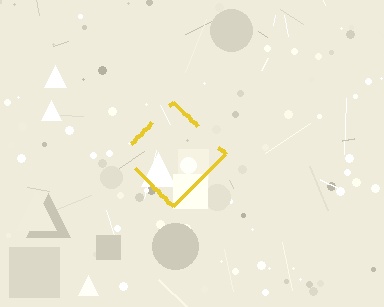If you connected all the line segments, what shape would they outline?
They would outline a diamond.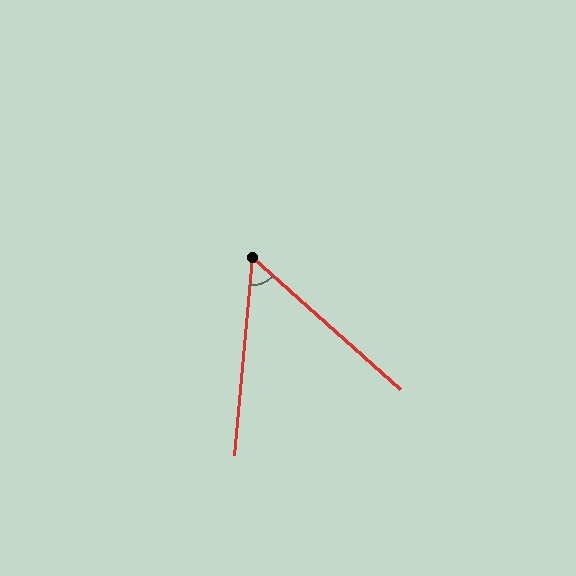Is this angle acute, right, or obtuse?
It is acute.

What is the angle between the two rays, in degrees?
Approximately 53 degrees.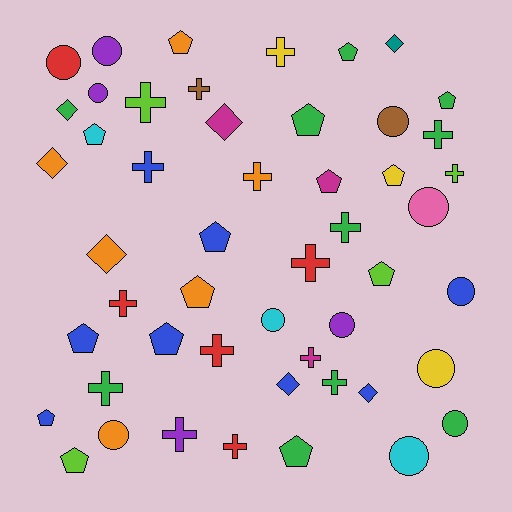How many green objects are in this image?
There are 10 green objects.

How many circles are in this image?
There are 12 circles.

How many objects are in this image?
There are 50 objects.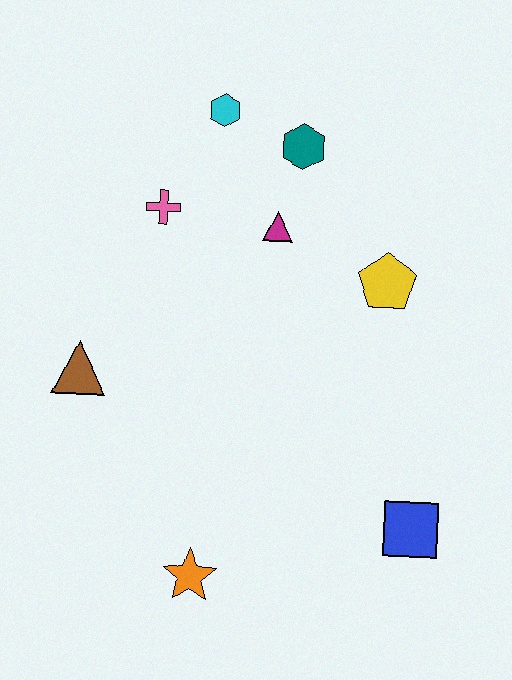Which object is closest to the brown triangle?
The pink cross is closest to the brown triangle.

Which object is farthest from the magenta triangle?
The orange star is farthest from the magenta triangle.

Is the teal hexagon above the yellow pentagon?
Yes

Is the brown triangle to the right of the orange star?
No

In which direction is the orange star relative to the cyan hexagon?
The orange star is below the cyan hexagon.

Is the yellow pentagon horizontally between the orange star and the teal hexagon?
No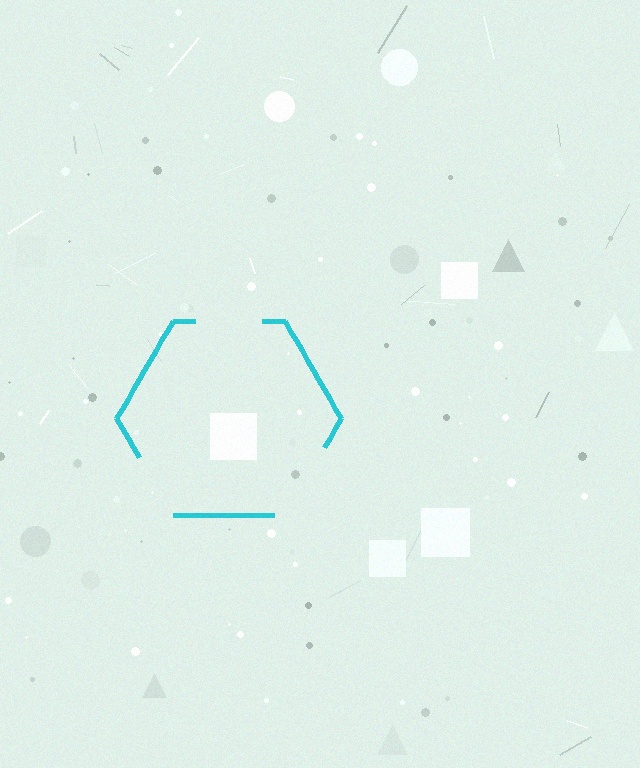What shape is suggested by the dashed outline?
The dashed outline suggests a hexagon.